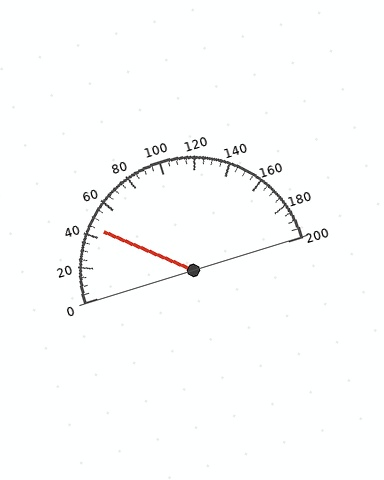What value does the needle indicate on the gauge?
The needle indicates approximately 45.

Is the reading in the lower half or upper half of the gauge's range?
The reading is in the lower half of the range (0 to 200).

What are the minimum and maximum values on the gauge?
The gauge ranges from 0 to 200.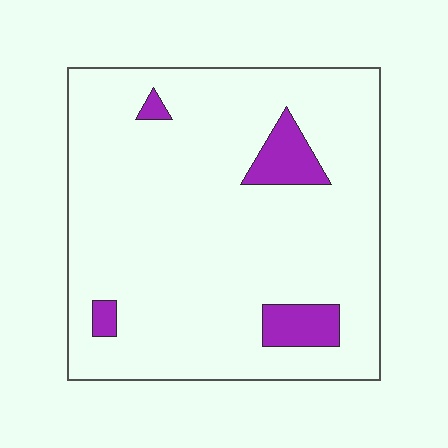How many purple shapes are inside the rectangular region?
4.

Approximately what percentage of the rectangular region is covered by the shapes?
Approximately 10%.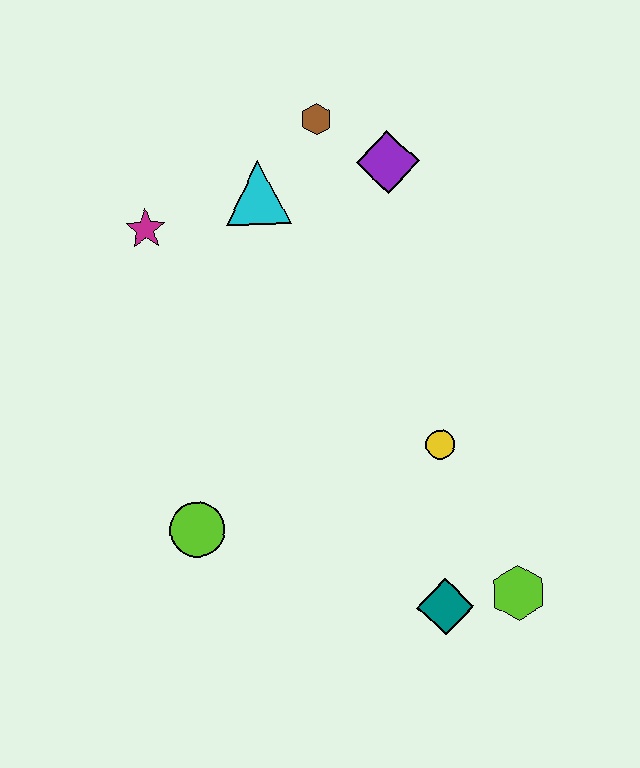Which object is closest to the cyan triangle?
The brown hexagon is closest to the cyan triangle.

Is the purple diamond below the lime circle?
No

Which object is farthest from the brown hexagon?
The lime hexagon is farthest from the brown hexagon.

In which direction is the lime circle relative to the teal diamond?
The lime circle is to the left of the teal diamond.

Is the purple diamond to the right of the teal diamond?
No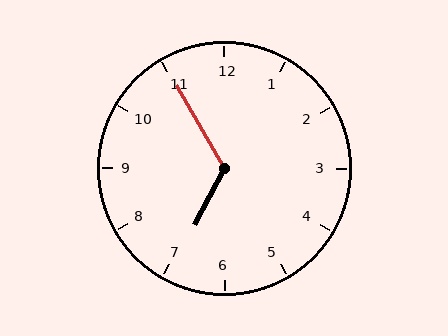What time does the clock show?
6:55.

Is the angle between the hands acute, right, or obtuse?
It is obtuse.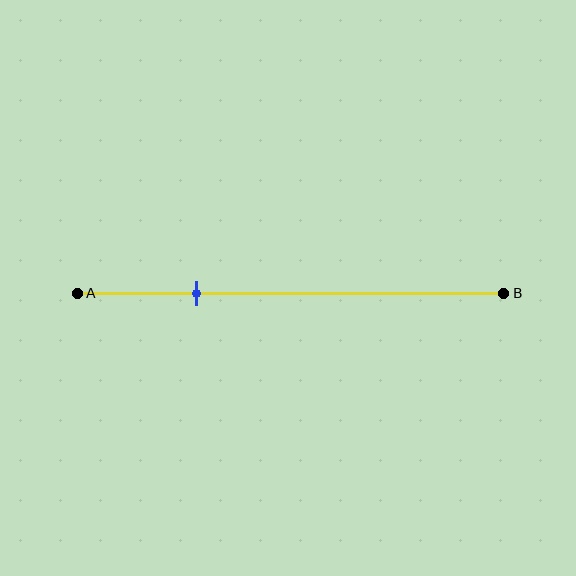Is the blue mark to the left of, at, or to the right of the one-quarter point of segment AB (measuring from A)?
The blue mark is to the right of the one-quarter point of segment AB.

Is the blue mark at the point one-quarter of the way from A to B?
No, the mark is at about 30% from A, not at the 25% one-quarter point.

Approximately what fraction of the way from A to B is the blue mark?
The blue mark is approximately 30% of the way from A to B.